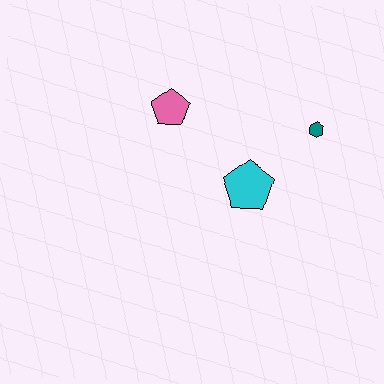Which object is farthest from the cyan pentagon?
The pink pentagon is farthest from the cyan pentagon.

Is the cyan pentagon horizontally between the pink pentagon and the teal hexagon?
Yes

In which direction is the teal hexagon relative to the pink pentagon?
The teal hexagon is to the right of the pink pentagon.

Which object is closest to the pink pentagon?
The cyan pentagon is closest to the pink pentagon.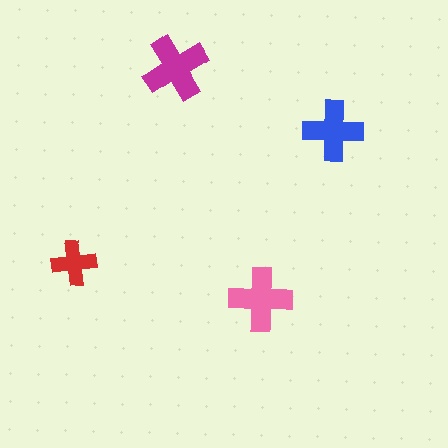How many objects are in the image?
There are 4 objects in the image.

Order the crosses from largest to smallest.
the magenta one, the pink one, the blue one, the red one.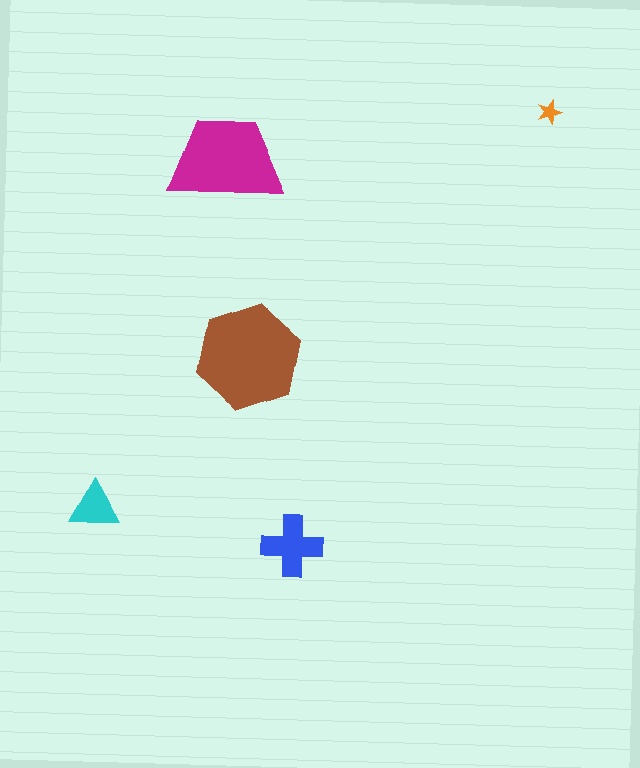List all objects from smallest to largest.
The orange star, the cyan triangle, the blue cross, the magenta trapezoid, the brown hexagon.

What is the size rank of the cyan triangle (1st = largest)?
4th.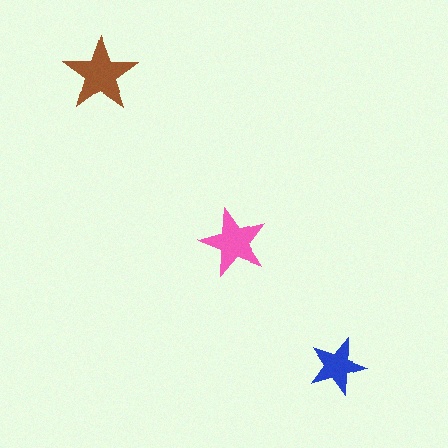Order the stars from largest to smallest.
the brown one, the pink one, the blue one.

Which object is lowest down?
The blue star is bottommost.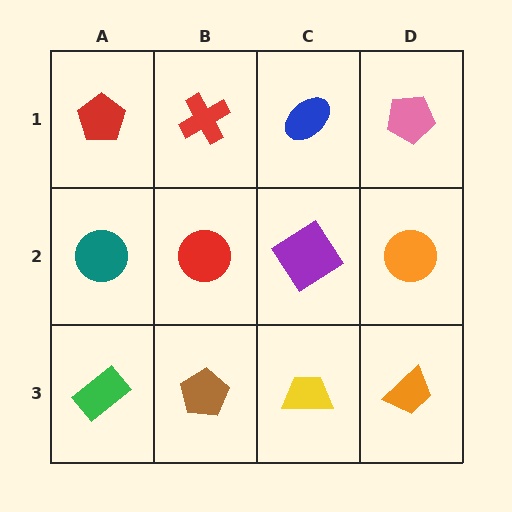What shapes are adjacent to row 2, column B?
A red cross (row 1, column B), a brown pentagon (row 3, column B), a teal circle (row 2, column A), a purple diamond (row 2, column C).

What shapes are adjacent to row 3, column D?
An orange circle (row 2, column D), a yellow trapezoid (row 3, column C).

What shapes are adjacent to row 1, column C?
A purple diamond (row 2, column C), a red cross (row 1, column B), a pink pentagon (row 1, column D).